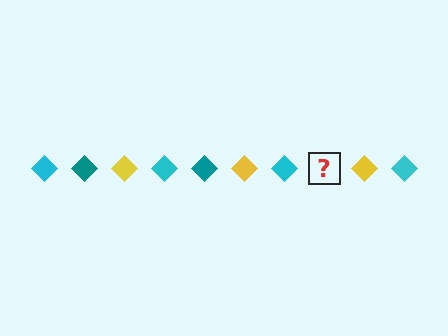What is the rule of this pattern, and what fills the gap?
The rule is that the pattern cycles through cyan, teal, yellow diamonds. The gap should be filled with a teal diamond.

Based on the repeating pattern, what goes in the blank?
The blank should be a teal diamond.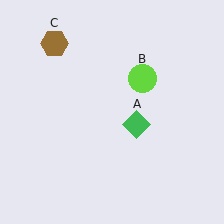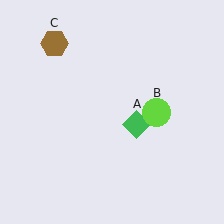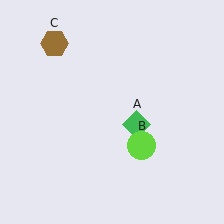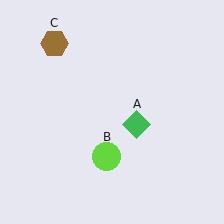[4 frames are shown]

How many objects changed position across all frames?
1 object changed position: lime circle (object B).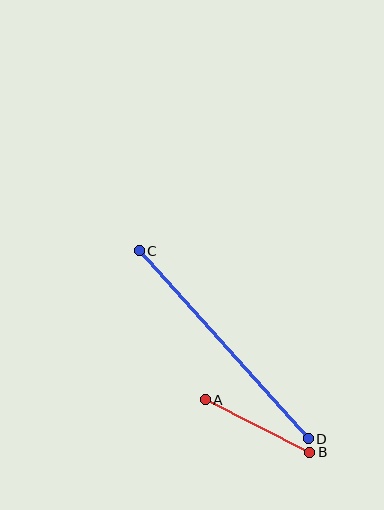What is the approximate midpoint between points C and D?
The midpoint is at approximately (224, 345) pixels.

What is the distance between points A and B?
The distance is approximately 117 pixels.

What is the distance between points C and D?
The distance is approximately 253 pixels.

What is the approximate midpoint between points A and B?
The midpoint is at approximately (257, 426) pixels.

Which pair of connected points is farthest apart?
Points C and D are farthest apart.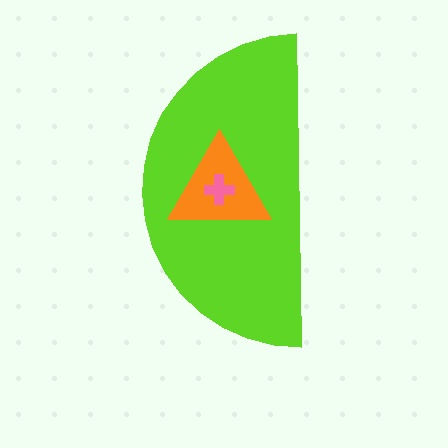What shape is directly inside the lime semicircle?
The orange triangle.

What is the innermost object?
The pink cross.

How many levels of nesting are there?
3.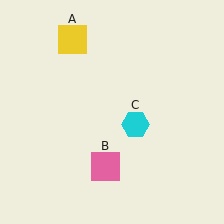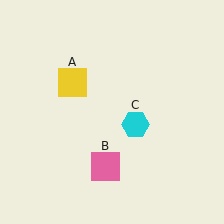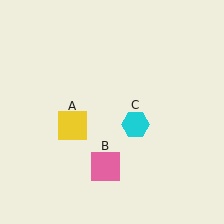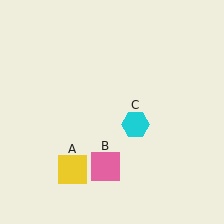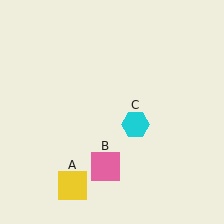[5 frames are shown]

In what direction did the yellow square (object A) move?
The yellow square (object A) moved down.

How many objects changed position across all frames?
1 object changed position: yellow square (object A).